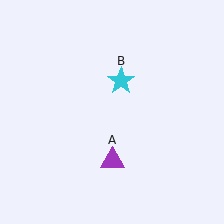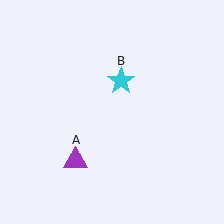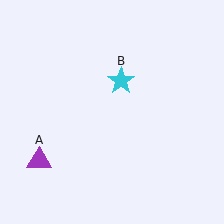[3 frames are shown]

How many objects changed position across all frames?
1 object changed position: purple triangle (object A).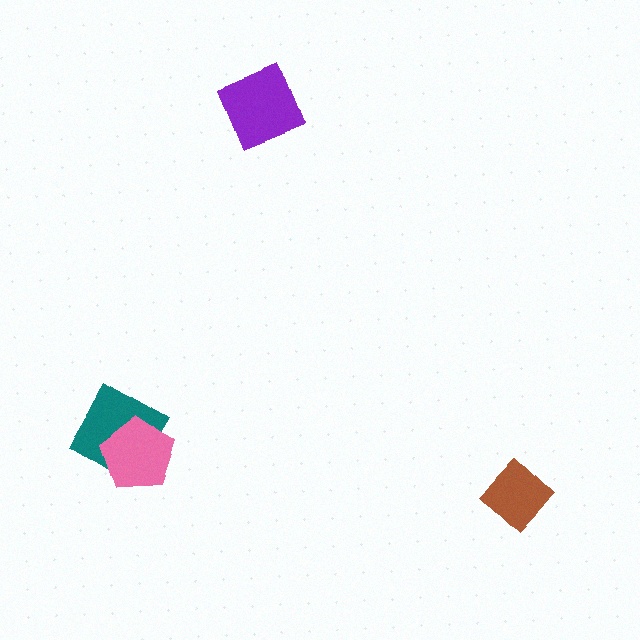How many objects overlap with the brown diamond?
0 objects overlap with the brown diamond.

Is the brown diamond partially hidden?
No, no other shape covers it.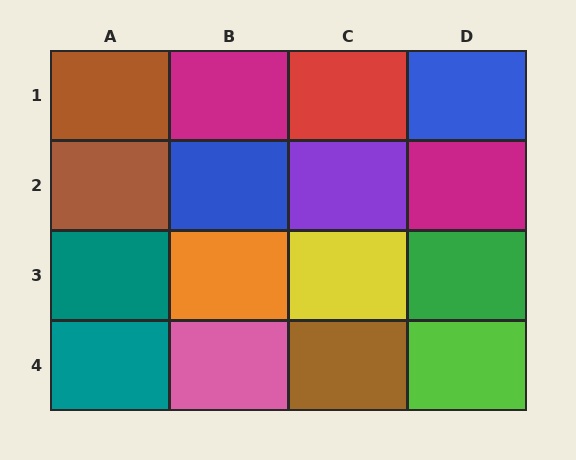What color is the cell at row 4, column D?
Lime.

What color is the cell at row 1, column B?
Magenta.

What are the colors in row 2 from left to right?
Brown, blue, purple, magenta.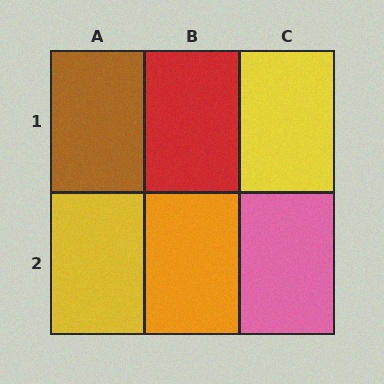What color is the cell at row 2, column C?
Pink.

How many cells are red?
1 cell is red.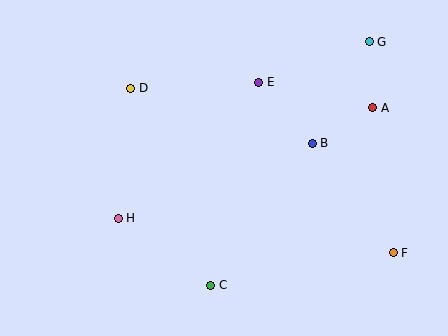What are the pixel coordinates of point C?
Point C is at (211, 285).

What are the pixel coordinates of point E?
Point E is at (259, 82).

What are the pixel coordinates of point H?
Point H is at (118, 218).